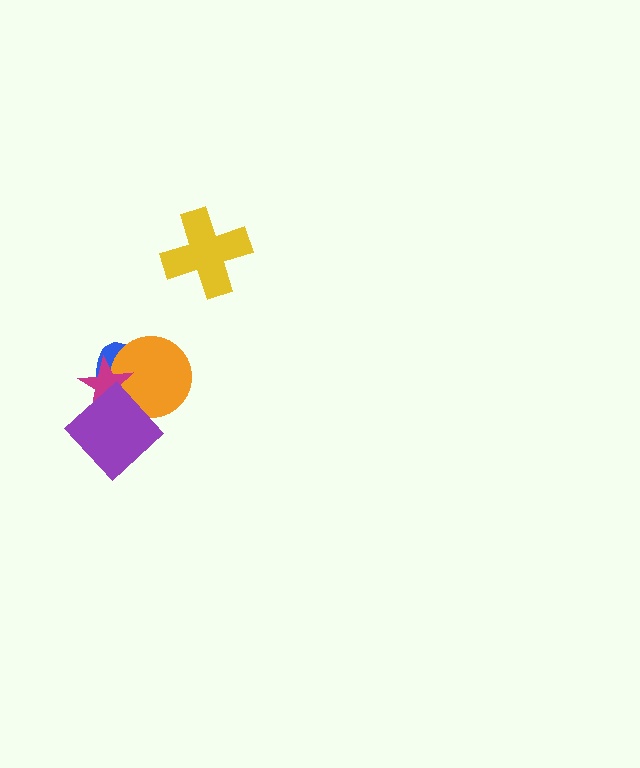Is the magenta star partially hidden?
Yes, it is partially covered by another shape.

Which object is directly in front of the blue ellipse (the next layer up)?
The orange circle is directly in front of the blue ellipse.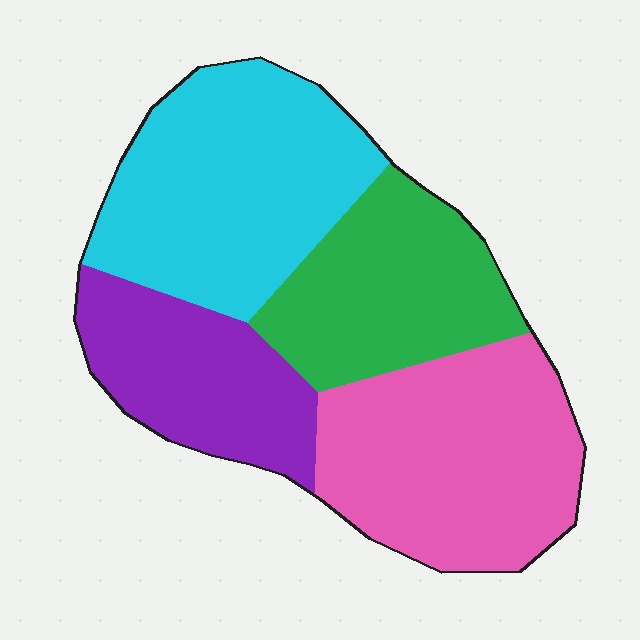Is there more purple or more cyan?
Cyan.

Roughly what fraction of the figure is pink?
Pink covers roughly 30% of the figure.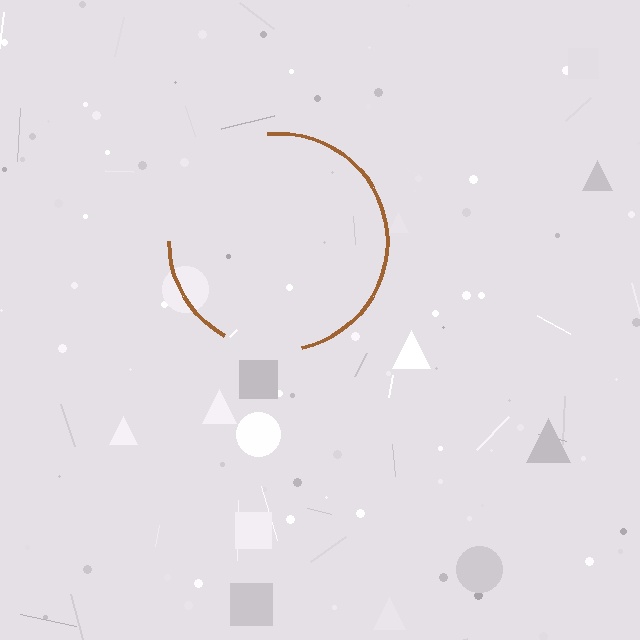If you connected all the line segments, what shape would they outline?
They would outline a circle.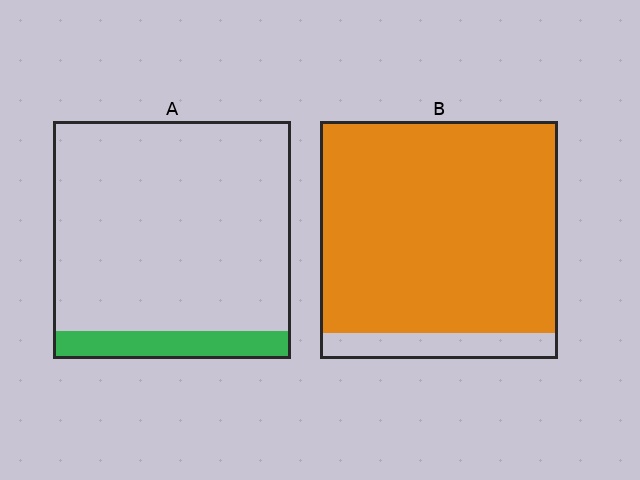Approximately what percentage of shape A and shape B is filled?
A is approximately 10% and B is approximately 90%.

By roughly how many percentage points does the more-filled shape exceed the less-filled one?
By roughly 75 percentage points (B over A).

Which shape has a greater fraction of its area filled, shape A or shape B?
Shape B.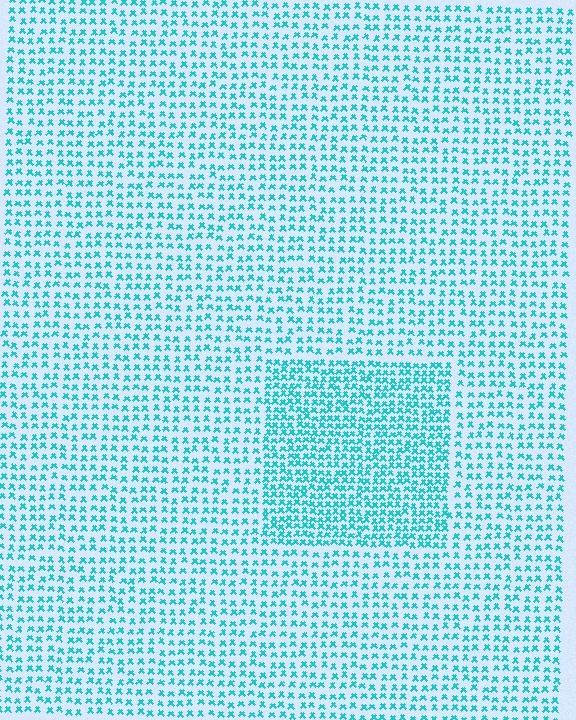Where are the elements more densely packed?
The elements are more densely packed inside the rectangle boundary.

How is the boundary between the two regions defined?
The boundary is defined by a change in element density (approximately 1.7x ratio). All elements are the same color, size, and shape.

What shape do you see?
I see a rectangle.